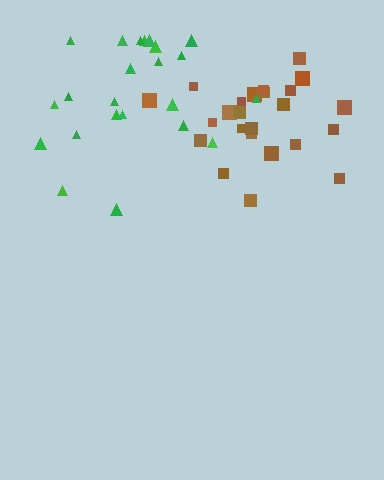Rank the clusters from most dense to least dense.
brown, green.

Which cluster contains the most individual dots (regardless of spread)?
Brown (24).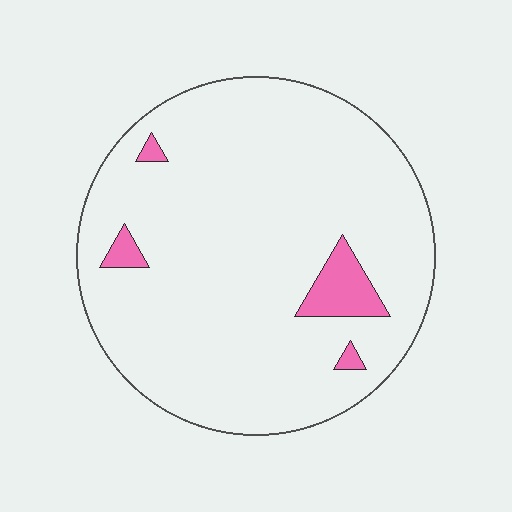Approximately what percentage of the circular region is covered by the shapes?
Approximately 5%.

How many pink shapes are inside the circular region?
4.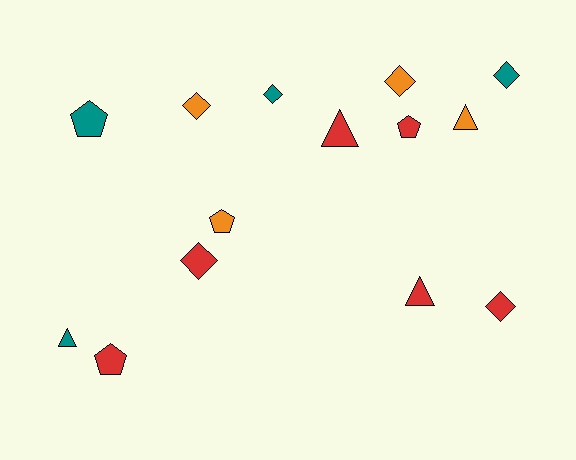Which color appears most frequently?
Red, with 6 objects.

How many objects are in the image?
There are 14 objects.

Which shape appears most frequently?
Diamond, with 6 objects.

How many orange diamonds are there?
There are 2 orange diamonds.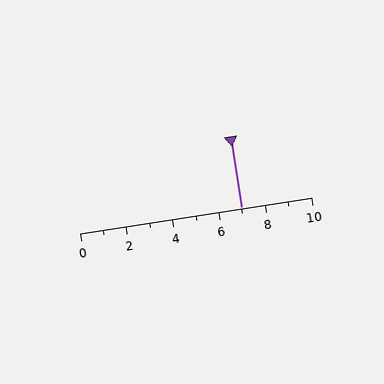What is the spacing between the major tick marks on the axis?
The major ticks are spaced 2 apart.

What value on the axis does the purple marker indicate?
The marker indicates approximately 7.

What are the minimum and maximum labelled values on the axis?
The axis runs from 0 to 10.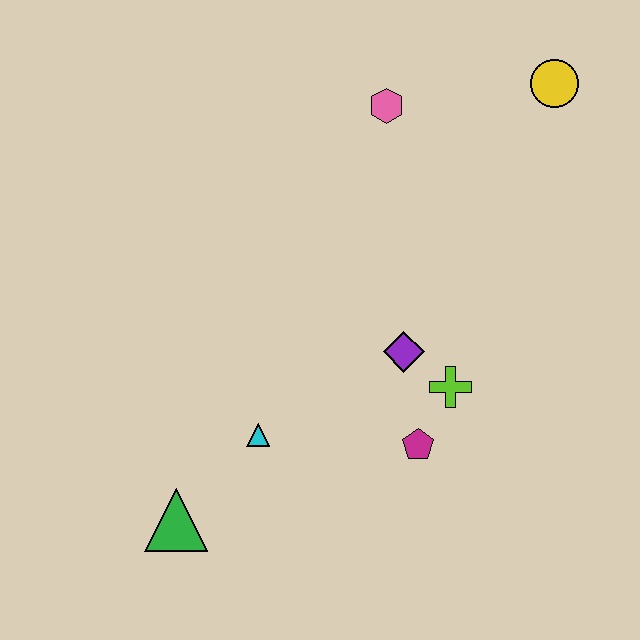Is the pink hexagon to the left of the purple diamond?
Yes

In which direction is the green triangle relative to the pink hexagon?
The green triangle is below the pink hexagon.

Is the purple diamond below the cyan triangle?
No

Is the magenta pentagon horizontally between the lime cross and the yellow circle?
No